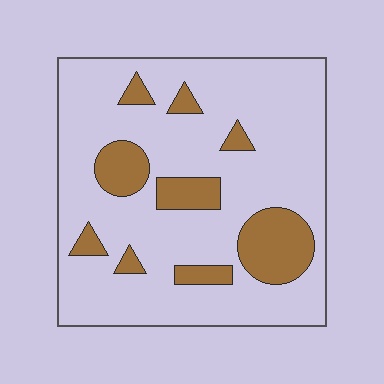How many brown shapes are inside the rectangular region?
9.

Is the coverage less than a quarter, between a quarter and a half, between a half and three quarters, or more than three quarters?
Less than a quarter.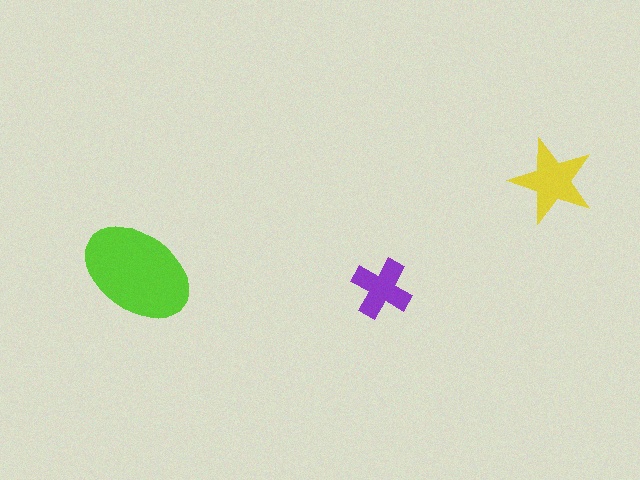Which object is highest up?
The yellow star is topmost.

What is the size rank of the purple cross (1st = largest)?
3rd.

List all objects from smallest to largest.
The purple cross, the yellow star, the lime ellipse.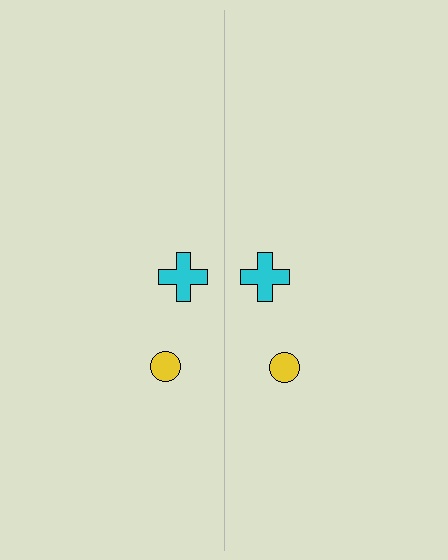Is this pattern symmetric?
Yes, this pattern has bilateral (reflection) symmetry.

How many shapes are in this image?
There are 4 shapes in this image.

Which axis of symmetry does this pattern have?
The pattern has a vertical axis of symmetry running through the center of the image.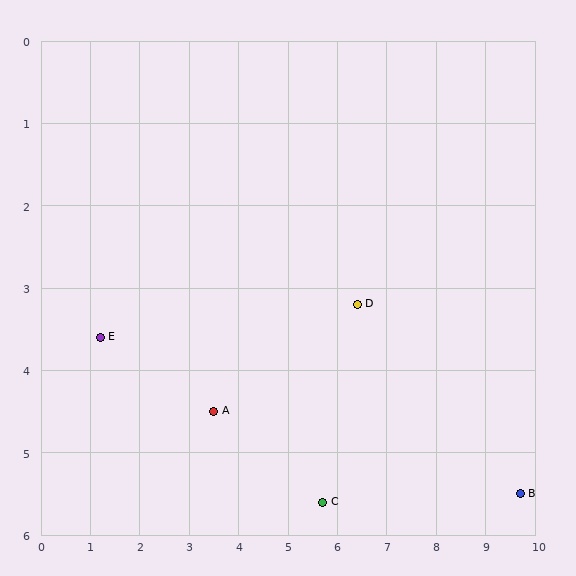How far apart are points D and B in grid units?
Points D and B are about 4.0 grid units apart.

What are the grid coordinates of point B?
Point B is at approximately (9.7, 5.5).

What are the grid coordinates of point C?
Point C is at approximately (5.7, 5.6).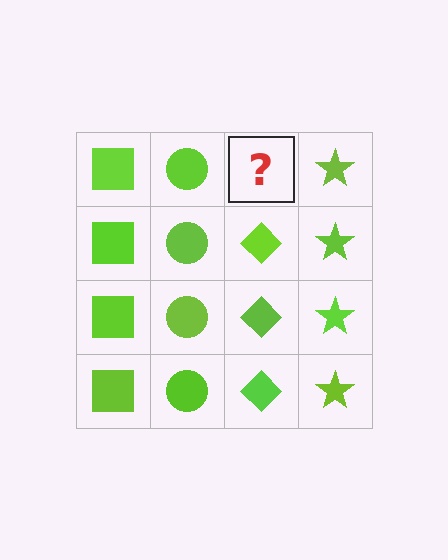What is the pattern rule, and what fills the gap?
The rule is that each column has a consistent shape. The gap should be filled with a lime diamond.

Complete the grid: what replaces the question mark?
The question mark should be replaced with a lime diamond.